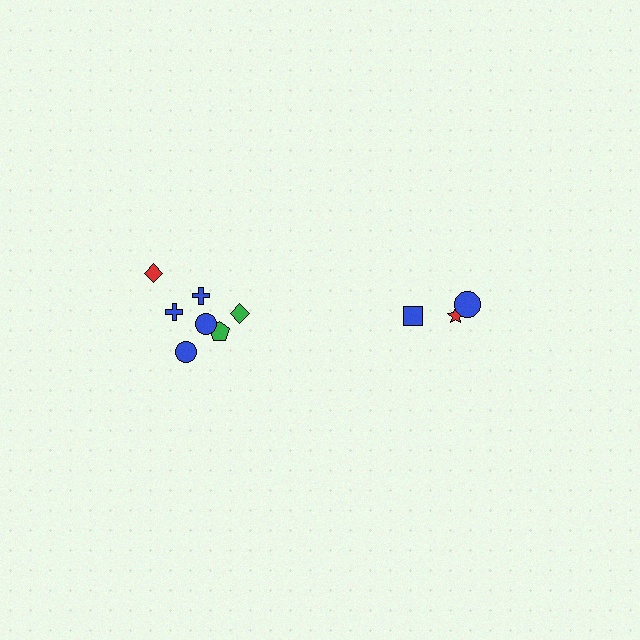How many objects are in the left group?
There are 7 objects.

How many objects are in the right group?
There are 3 objects.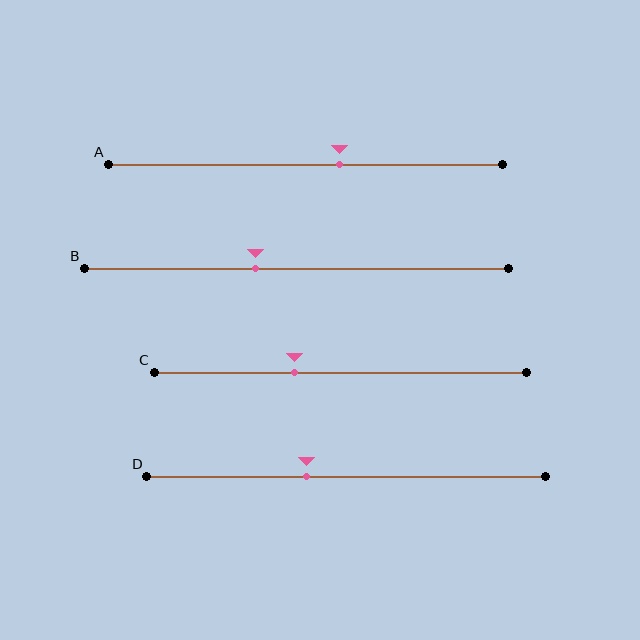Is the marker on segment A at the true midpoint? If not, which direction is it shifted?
No, the marker on segment A is shifted to the right by about 9% of the segment length.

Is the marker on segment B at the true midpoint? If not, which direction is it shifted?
No, the marker on segment B is shifted to the left by about 10% of the segment length.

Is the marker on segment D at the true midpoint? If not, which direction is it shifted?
No, the marker on segment D is shifted to the left by about 10% of the segment length.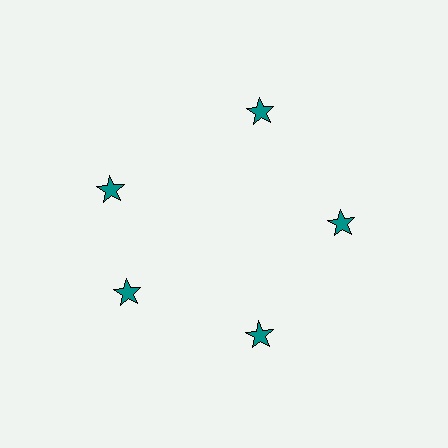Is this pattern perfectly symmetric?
No. The 5 teal stars are arranged in a ring, but one element near the 10 o'clock position is rotated out of alignment along the ring, breaking the 5-fold rotational symmetry.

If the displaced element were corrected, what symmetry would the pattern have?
It would have 5-fold rotational symmetry — the pattern would map onto itself every 72 degrees.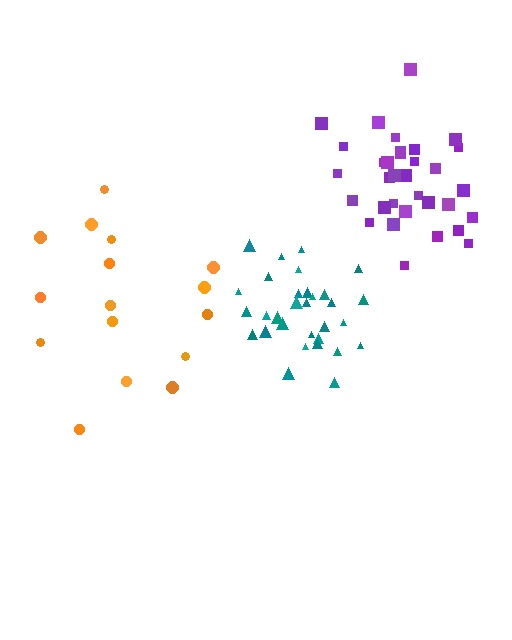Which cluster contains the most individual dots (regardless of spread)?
Purple (34).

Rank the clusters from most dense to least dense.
teal, purple, orange.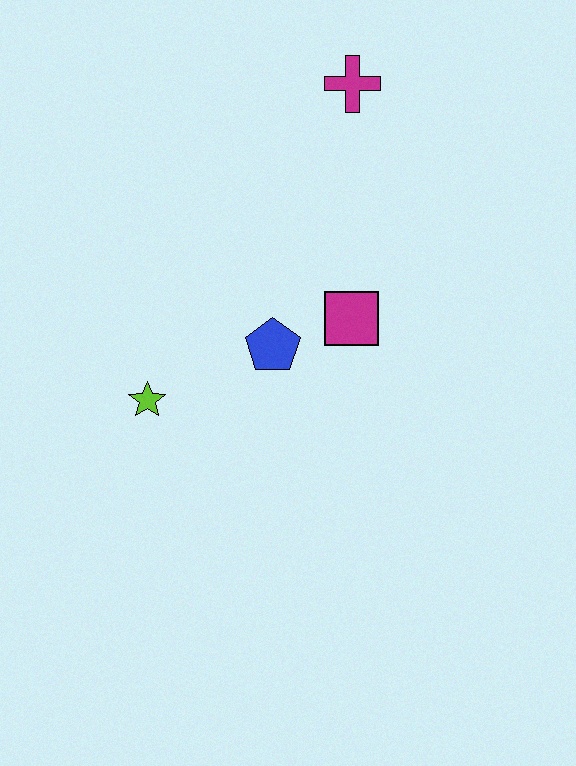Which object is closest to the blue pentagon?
The magenta square is closest to the blue pentagon.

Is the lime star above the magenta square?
No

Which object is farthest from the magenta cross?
The lime star is farthest from the magenta cross.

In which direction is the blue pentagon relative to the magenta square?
The blue pentagon is to the left of the magenta square.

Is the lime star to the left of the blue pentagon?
Yes